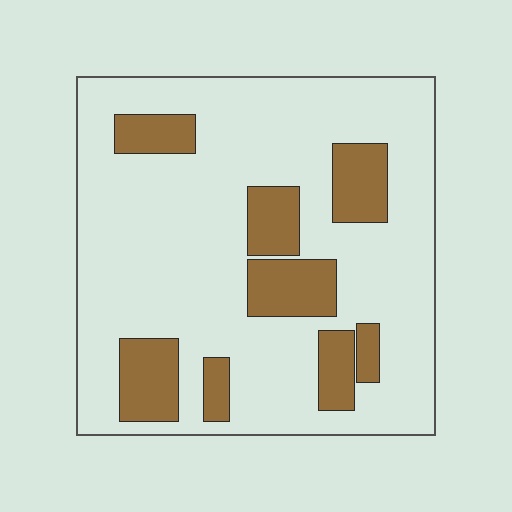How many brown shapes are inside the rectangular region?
8.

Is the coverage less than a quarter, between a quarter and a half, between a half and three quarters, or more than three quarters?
Less than a quarter.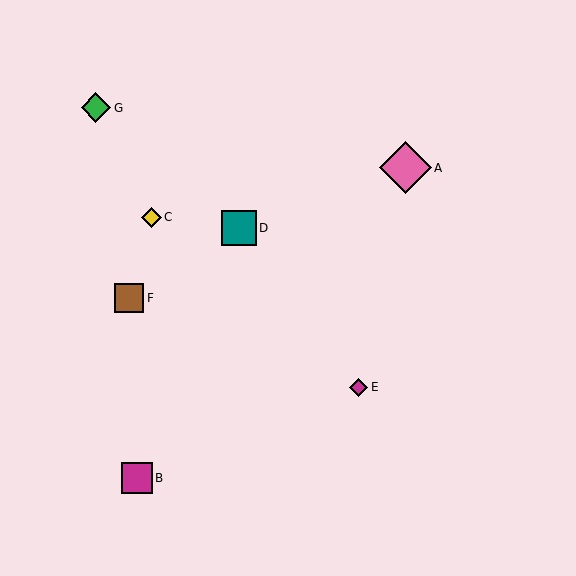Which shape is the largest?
The pink diamond (labeled A) is the largest.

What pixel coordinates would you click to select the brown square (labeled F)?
Click at (129, 298) to select the brown square F.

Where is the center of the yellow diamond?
The center of the yellow diamond is at (151, 217).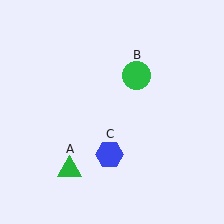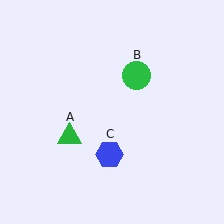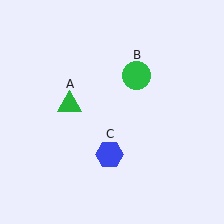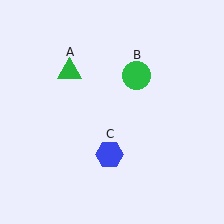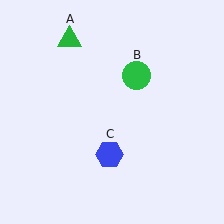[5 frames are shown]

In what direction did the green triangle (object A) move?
The green triangle (object A) moved up.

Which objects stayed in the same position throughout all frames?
Green circle (object B) and blue hexagon (object C) remained stationary.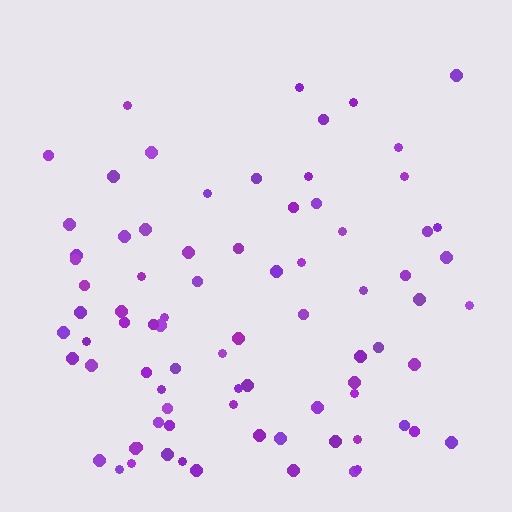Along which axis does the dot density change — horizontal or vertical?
Vertical.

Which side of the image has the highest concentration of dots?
The bottom.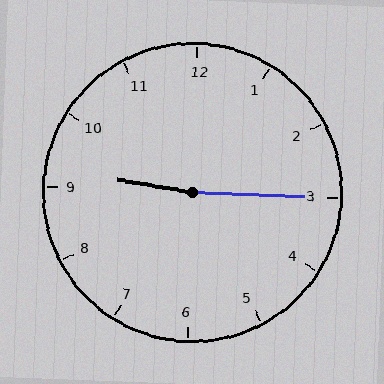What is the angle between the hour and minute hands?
Approximately 172 degrees.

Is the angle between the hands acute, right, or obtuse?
It is obtuse.